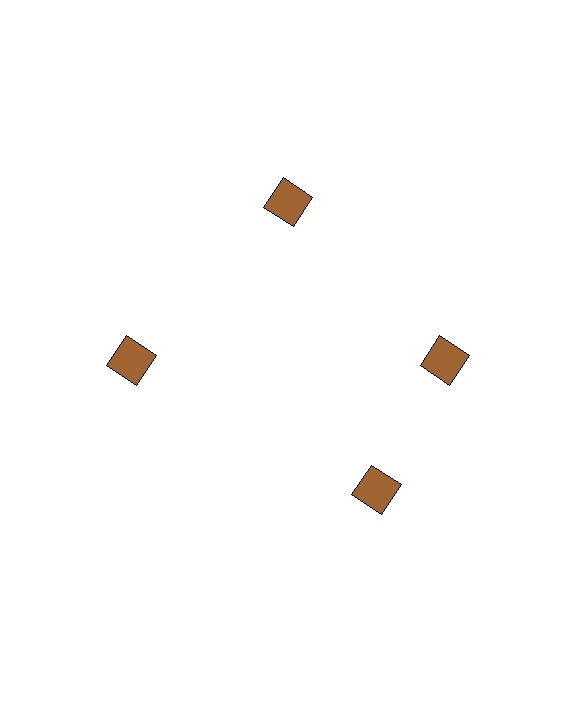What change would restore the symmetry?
The symmetry would be restored by rotating it back into even spacing with its neighbors so that all 4 squares sit at equal angles and equal distance from the center.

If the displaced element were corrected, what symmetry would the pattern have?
It would have 4-fold rotational symmetry — the pattern would map onto itself every 90 degrees.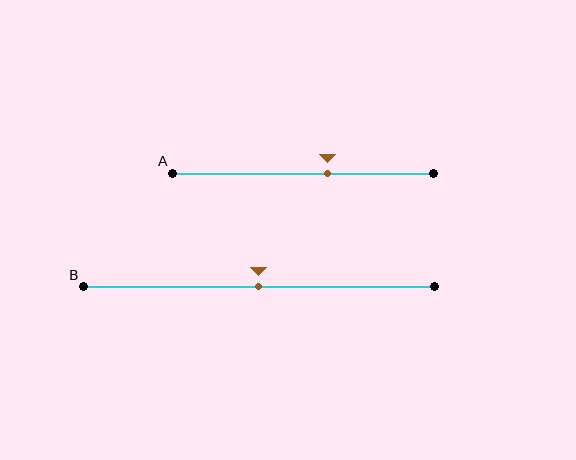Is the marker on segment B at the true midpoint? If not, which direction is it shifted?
Yes, the marker on segment B is at the true midpoint.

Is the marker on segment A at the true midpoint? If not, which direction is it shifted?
No, the marker on segment A is shifted to the right by about 9% of the segment length.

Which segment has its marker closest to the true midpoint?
Segment B has its marker closest to the true midpoint.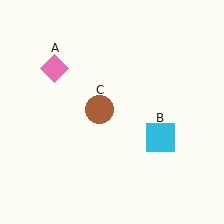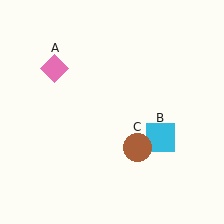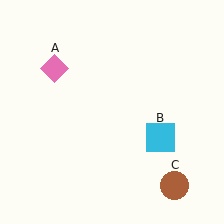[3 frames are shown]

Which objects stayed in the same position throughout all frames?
Pink diamond (object A) and cyan square (object B) remained stationary.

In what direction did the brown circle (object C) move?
The brown circle (object C) moved down and to the right.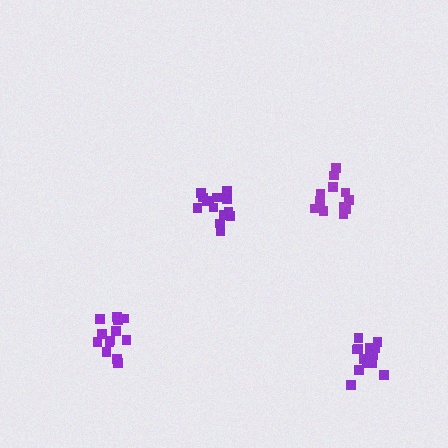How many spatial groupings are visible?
There are 4 spatial groupings.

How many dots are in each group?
Group 1: 14 dots, Group 2: 15 dots, Group 3: 12 dots, Group 4: 13 dots (54 total).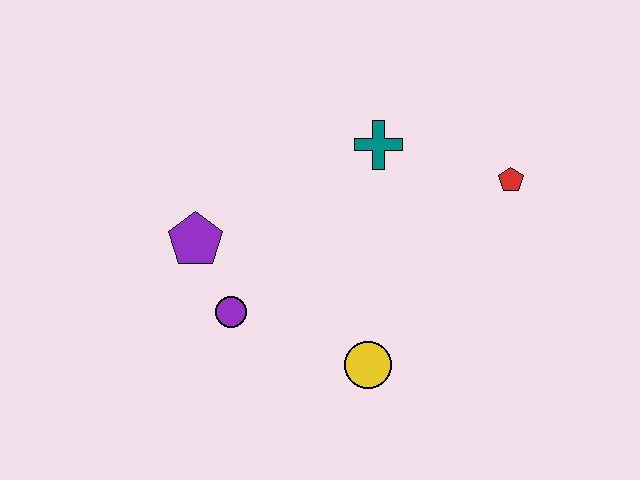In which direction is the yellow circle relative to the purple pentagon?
The yellow circle is to the right of the purple pentagon.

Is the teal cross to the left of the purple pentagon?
No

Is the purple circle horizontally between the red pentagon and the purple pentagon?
Yes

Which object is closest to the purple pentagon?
The purple circle is closest to the purple pentagon.